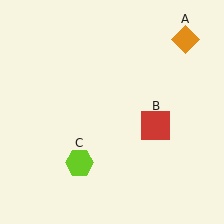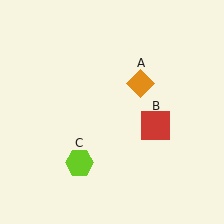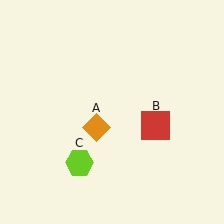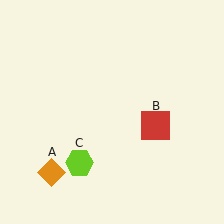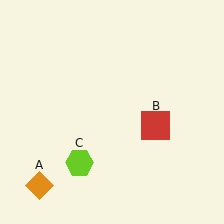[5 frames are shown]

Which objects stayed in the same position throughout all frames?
Red square (object B) and lime hexagon (object C) remained stationary.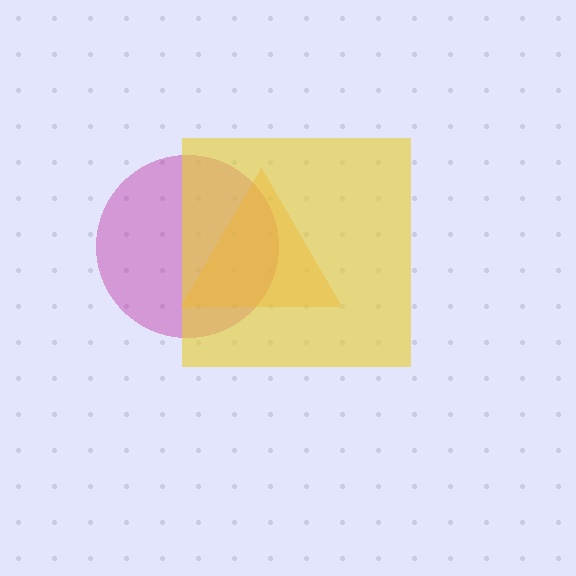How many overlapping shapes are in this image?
There are 3 overlapping shapes in the image.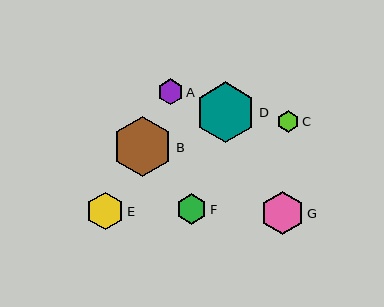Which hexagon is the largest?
Hexagon D is the largest with a size of approximately 61 pixels.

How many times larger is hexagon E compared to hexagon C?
Hexagon E is approximately 1.8 times the size of hexagon C.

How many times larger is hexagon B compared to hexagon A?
Hexagon B is approximately 2.3 times the size of hexagon A.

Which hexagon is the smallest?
Hexagon C is the smallest with a size of approximately 22 pixels.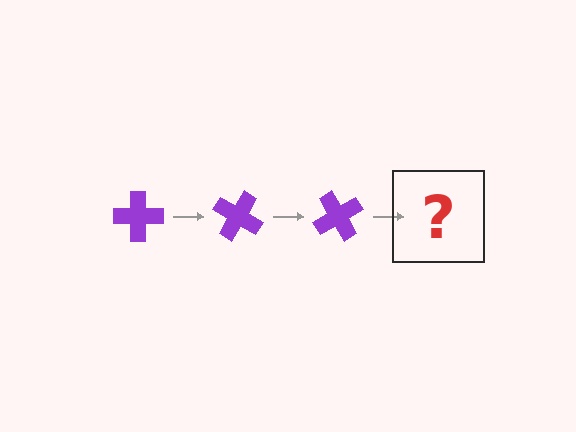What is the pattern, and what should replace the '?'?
The pattern is that the cross rotates 30 degrees each step. The '?' should be a purple cross rotated 90 degrees.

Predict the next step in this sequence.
The next step is a purple cross rotated 90 degrees.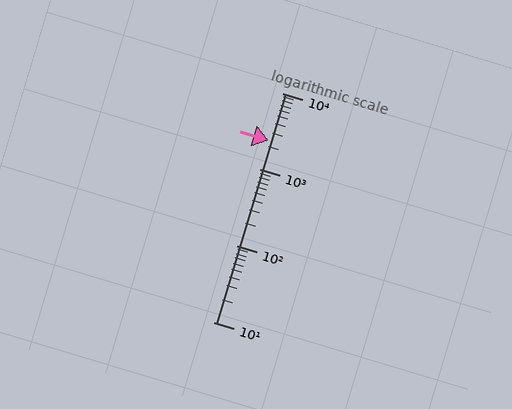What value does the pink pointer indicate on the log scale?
The pointer indicates approximately 2400.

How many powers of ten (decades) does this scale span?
The scale spans 3 decades, from 10 to 10000.